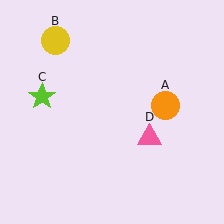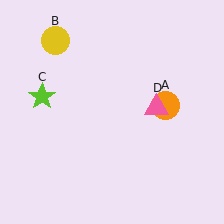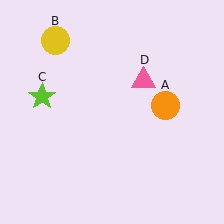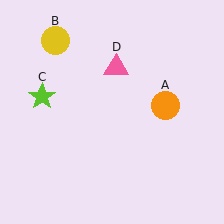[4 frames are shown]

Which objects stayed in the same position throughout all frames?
Orange circle (object A) and yellow circle (object B) and lime star (object C) remained stationary.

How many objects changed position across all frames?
1 object changed position: pink triangle (object D).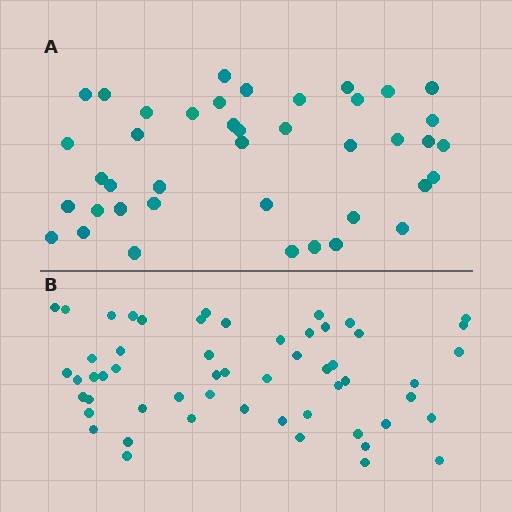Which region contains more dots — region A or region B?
Region B (the bottom region) has more dots.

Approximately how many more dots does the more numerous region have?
Region B has approximately 15 more dots than region A.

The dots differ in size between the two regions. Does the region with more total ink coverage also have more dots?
No. Region A has more total ink coverage because its dots are larger, but region B actually contains more individual dots. Total area can be misleading — the number of items is what matters here.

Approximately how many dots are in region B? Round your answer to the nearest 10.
About 60 dots. (The exact count is 55, which rounds to 60.)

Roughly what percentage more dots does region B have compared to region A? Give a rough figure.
About 35% more.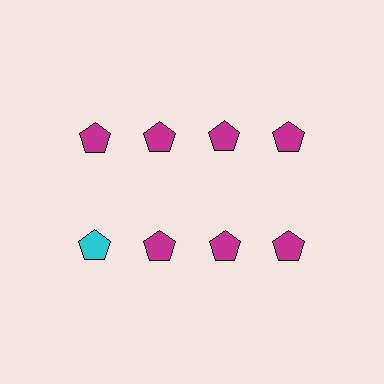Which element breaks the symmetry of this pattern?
The cyan pentagon in the second row, leftmost column breaks the symmetry. All other shapes are magenta pentagons.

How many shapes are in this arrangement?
There are 8 shapes arranged in a grid pattern.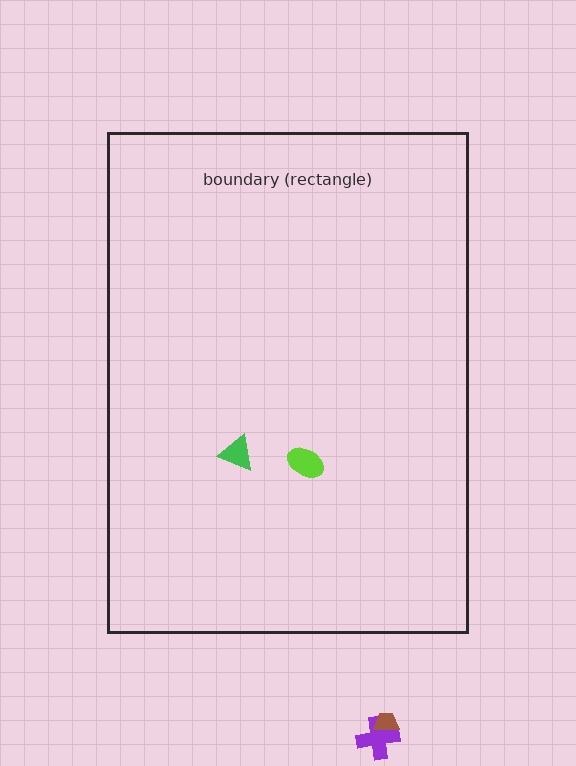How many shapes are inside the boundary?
2 inside, 2 outside.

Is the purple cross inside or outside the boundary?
Outside.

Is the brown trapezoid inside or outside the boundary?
Outside.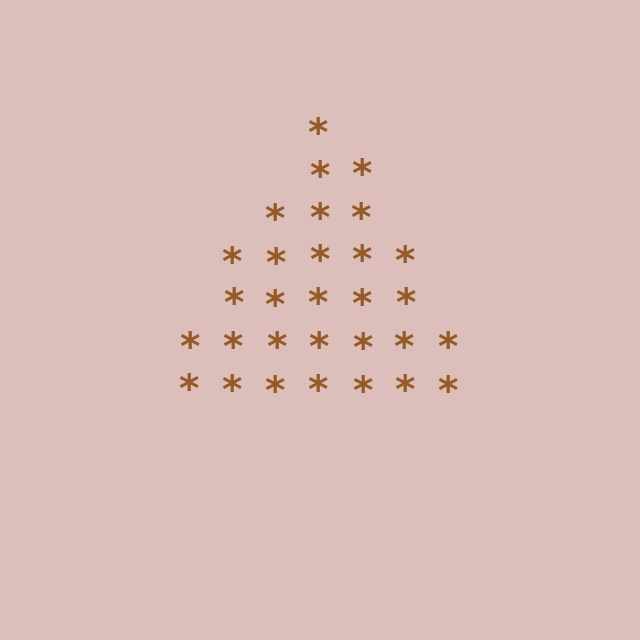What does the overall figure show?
The overall figure shows a triangle.